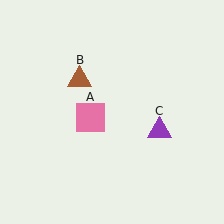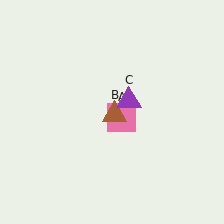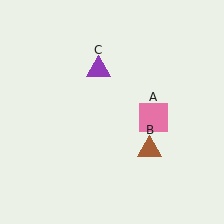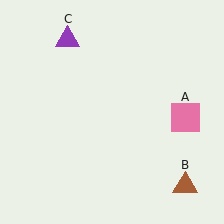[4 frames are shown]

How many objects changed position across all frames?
3 objects changed position: pink square (object A), brown triangle (object B), purple triangle (object C).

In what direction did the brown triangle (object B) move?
The brown triangle (object B) moved down and to the right.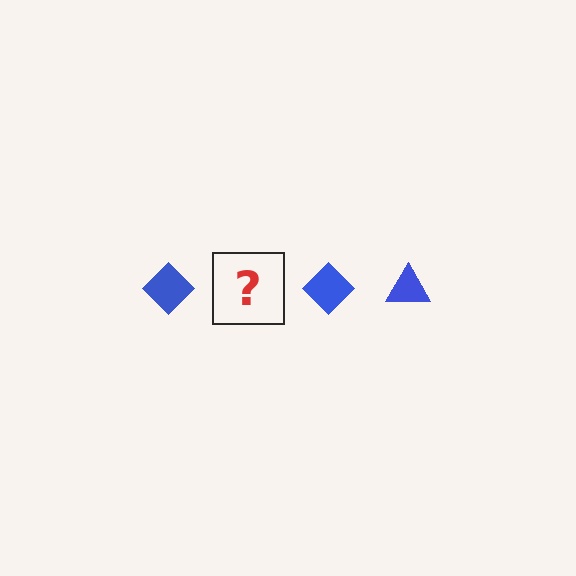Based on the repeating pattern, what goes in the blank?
The blank should be a blue triangle.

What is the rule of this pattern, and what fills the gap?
The rule is that the pattern cycles through diamond, triangle shapes in blue. The gap should be filled with a blue triangle.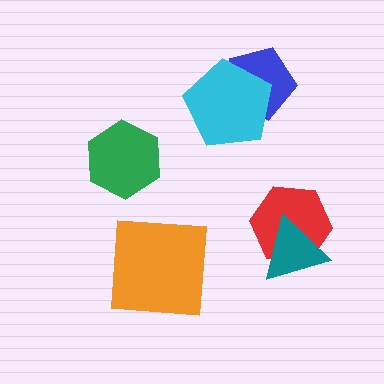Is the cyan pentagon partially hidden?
No, no other shape covers it.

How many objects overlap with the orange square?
0 objects overlap with the orange square.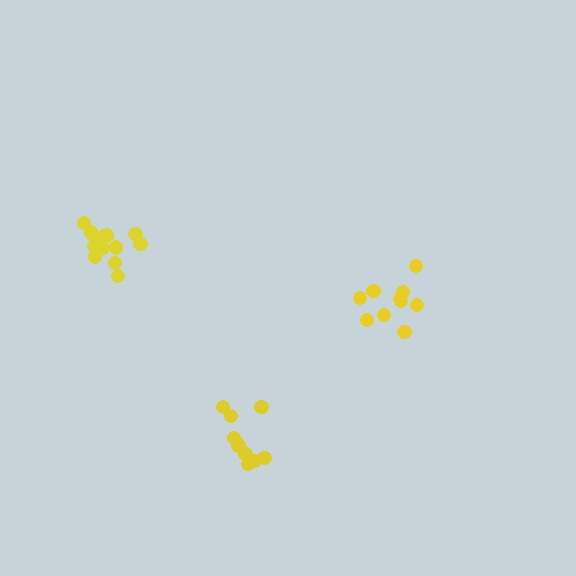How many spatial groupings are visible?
There are 3 spatial groupings.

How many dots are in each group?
Group 1: 13 dots, Group 2: 10 dots, Group 3: 9 dots (32 total).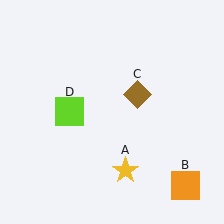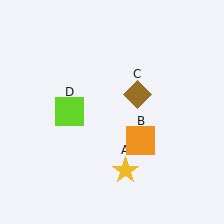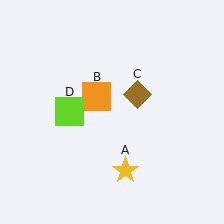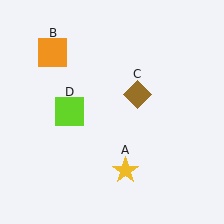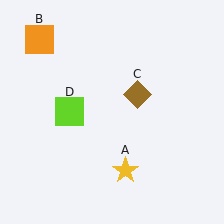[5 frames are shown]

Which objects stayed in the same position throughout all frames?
Yellow star (object A) and brown diamond (object C) and lime square (object D) remained stationary.